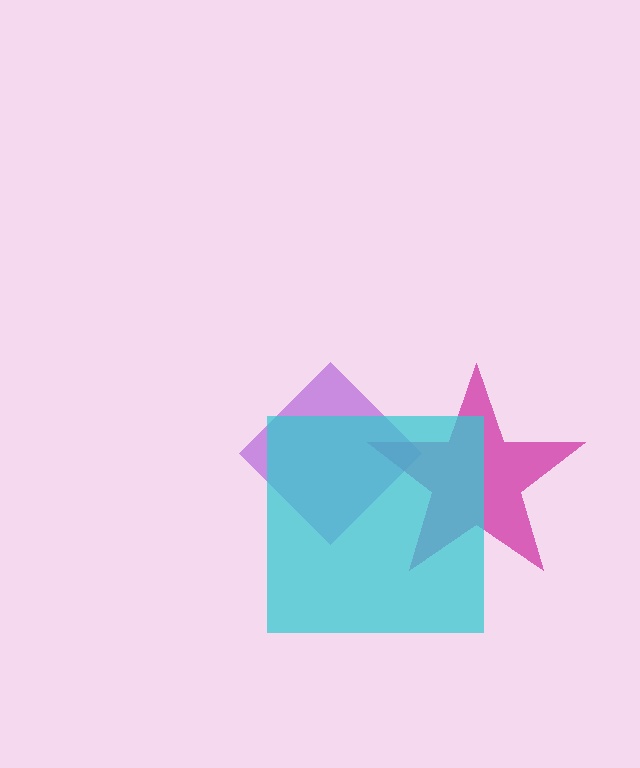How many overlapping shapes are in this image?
There are 3 overlapping shapes in the image.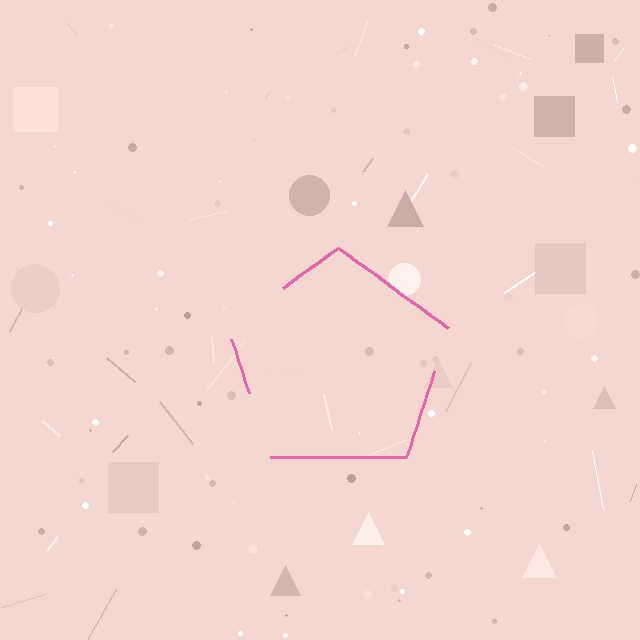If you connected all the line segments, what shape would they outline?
They would outline a pentagon.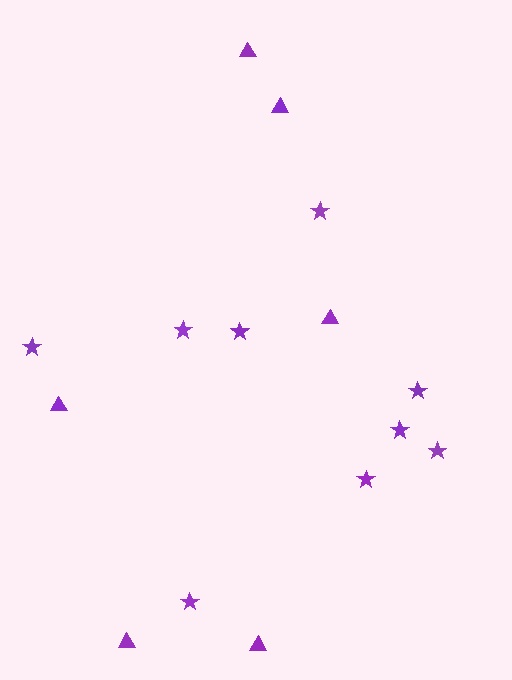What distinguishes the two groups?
There are 2 groups: one group of triangles (6) and one group of stars (9).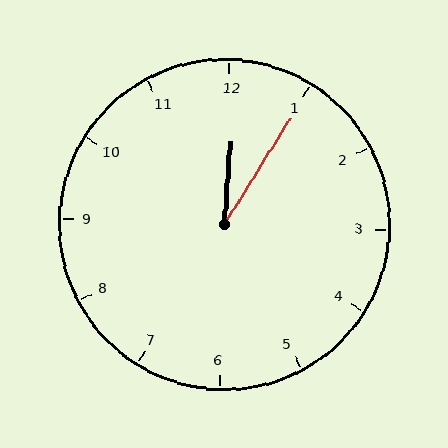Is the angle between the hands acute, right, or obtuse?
It is acute.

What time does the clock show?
12:05.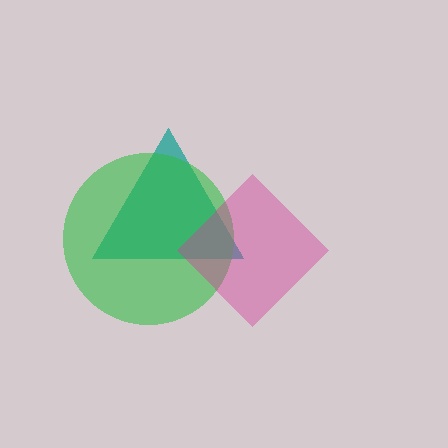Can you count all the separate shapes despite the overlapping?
Yes, there are 3 separate shapes.